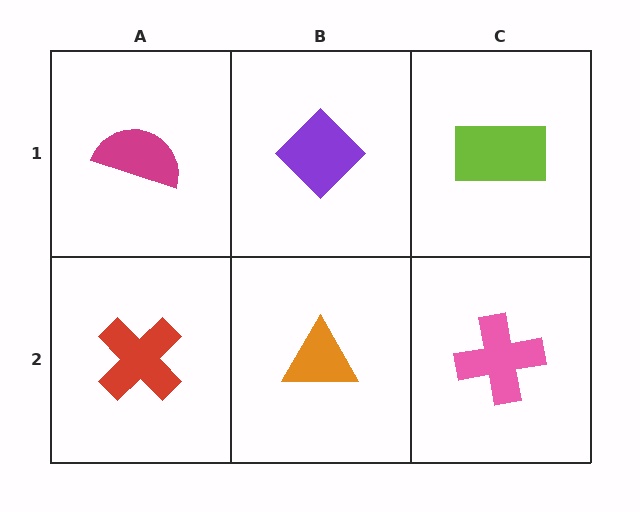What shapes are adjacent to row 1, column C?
A pink cross (row 2, column C), a purple diamond (row 1, column B).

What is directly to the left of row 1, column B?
A magenta semicircle.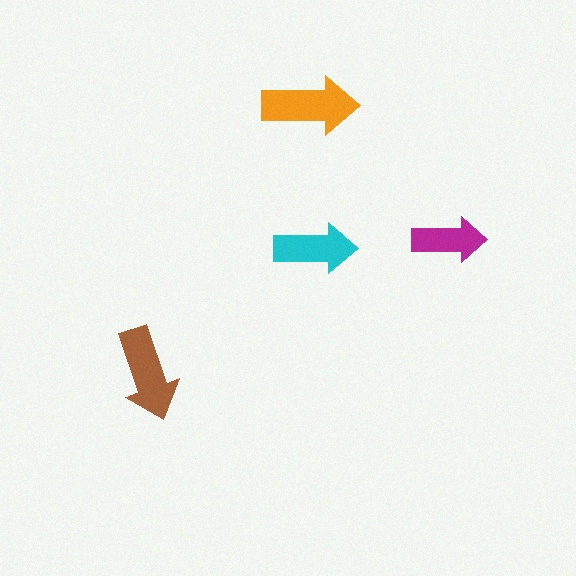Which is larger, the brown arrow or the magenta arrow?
The brown one.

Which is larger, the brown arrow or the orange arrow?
The orange one.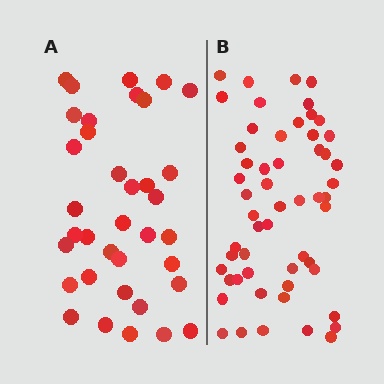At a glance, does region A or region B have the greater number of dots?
Region B (the right region) has more dots.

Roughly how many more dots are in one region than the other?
Region B has approximately 20 more dots than region A.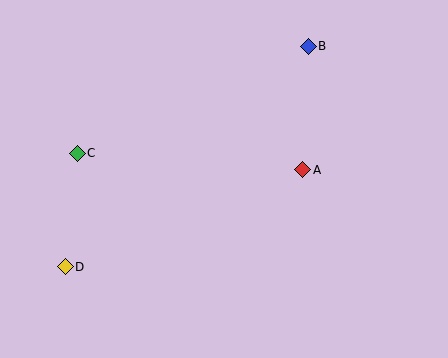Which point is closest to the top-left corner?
Point C is closest to the top-left corner.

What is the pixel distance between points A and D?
The distance between A and D is 257 pixels.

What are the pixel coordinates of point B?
Point B is at (308, 46).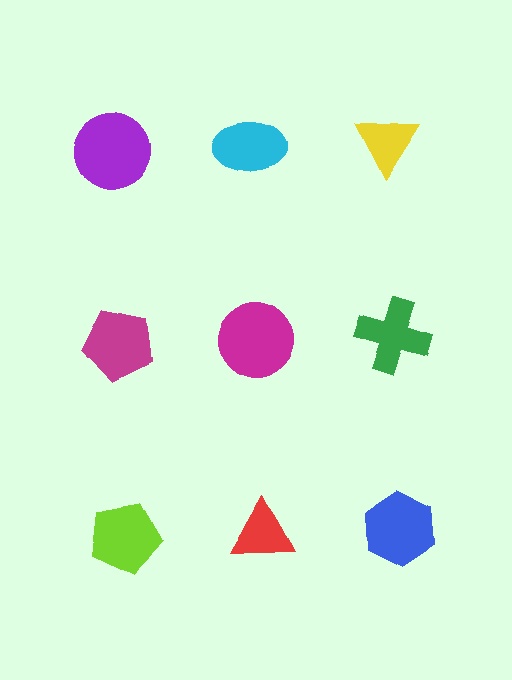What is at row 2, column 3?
A green cross.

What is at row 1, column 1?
A purple circle.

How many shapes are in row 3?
3 shapes.